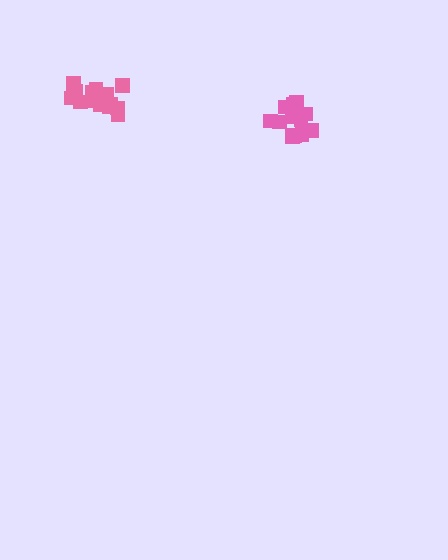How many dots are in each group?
Group 1: 13 dots, Group 2: 15 dots (28 total).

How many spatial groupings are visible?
There are 2 spatial groupings.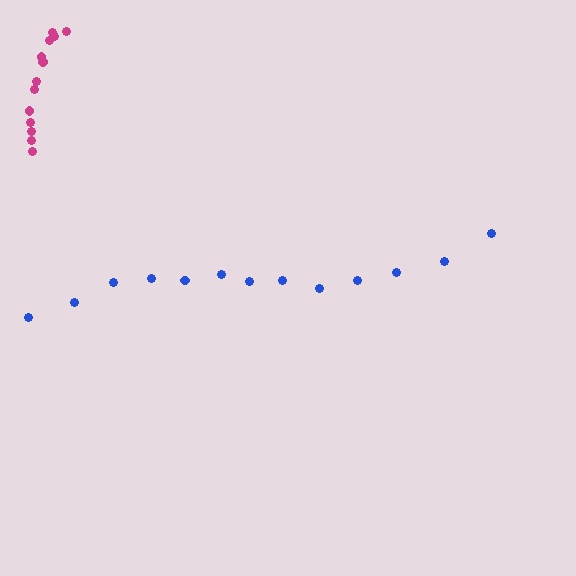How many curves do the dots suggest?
There are 2 distinct paths.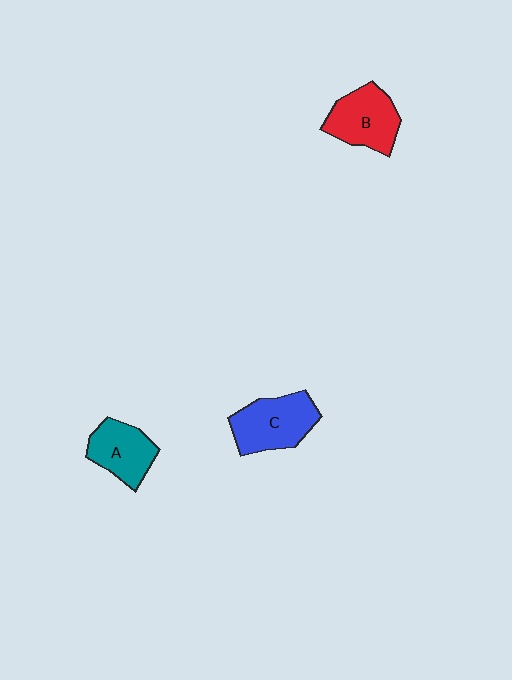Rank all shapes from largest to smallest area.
From largest to smallest: C (blue), B (red), A (teal).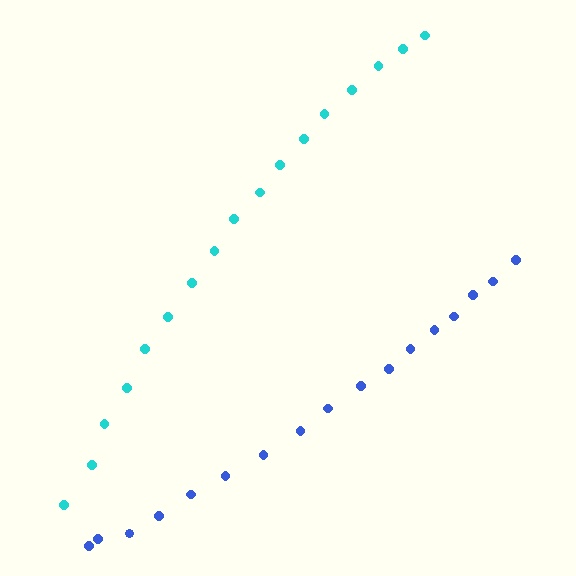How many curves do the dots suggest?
There are 2 distinct paths.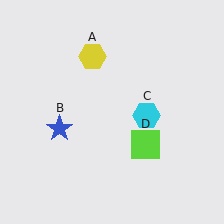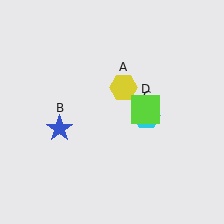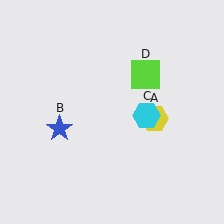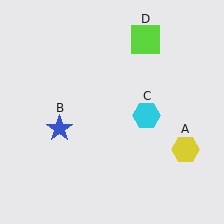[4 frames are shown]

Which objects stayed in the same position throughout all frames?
Blue star (object B) and cyan hexagon (object C) remained stationary.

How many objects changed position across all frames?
2 objects changed position: yellow hexagon (object A), lime square (object D).